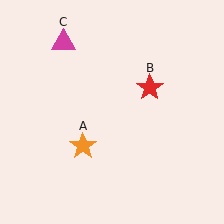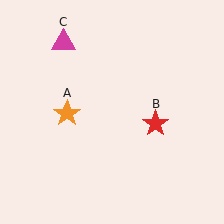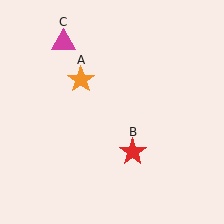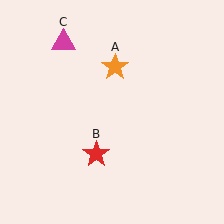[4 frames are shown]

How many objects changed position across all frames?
2 objects changed position: orange star (object A), red star (object B).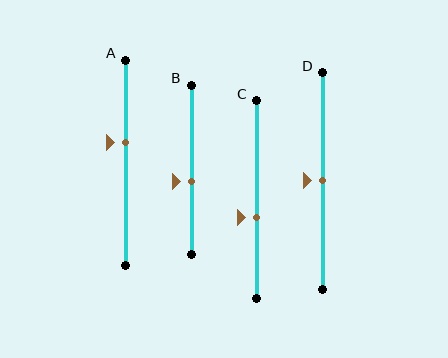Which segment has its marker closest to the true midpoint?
Segment D has its marker closest to the true midpoint.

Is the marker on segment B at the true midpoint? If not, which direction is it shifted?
No, the marker on segment B is shifted downward by about 7% of the segment length.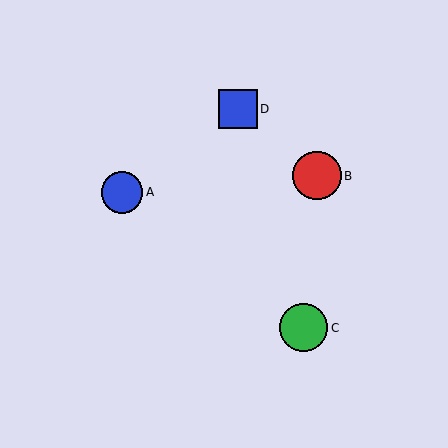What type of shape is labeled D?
Shape D is a blue square.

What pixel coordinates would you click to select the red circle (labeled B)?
Click at (317, 176) to select the red circle B.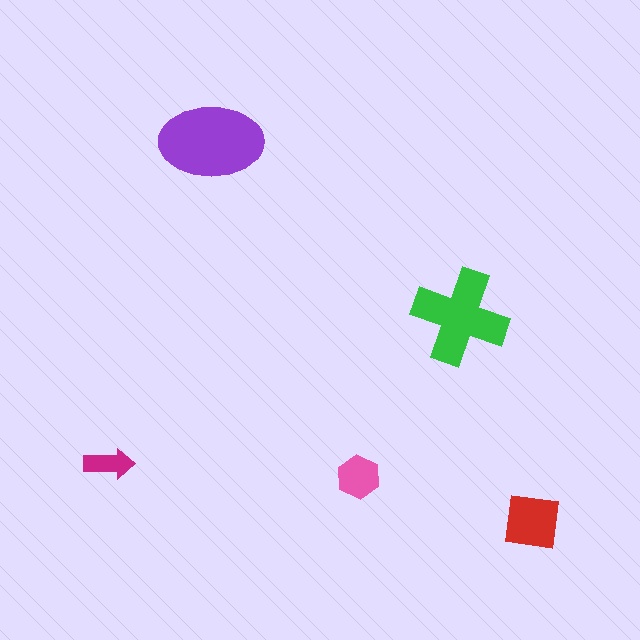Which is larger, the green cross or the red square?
The green cross.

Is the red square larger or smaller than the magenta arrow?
Larger.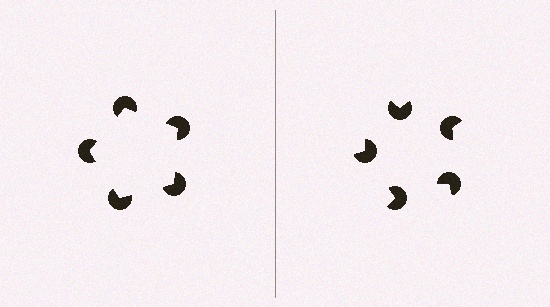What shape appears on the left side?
An illusory pentagon.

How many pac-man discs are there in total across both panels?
10 — 5 on each side.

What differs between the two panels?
The pac-man discs are positioned identically on both sides; only the wedge orientations differ. On the left they align to a pentagon; on the right they are misaligned.